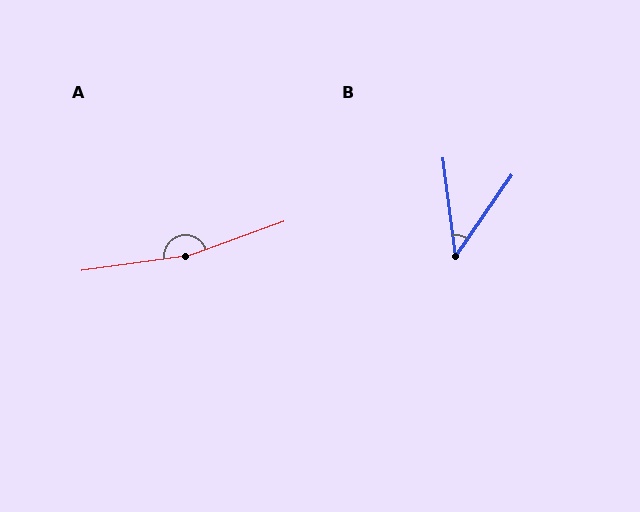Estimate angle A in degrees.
Approximately 168 degrees.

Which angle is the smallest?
B, at approximately 42 degrees.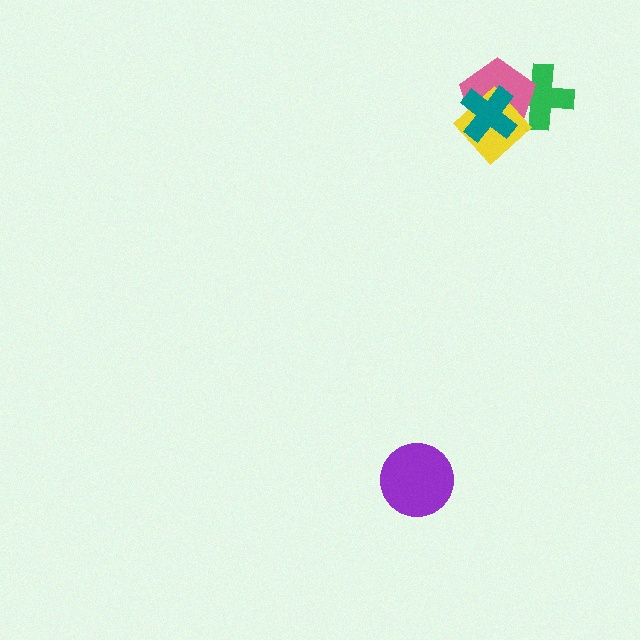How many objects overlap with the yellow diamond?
3 objects overlap with the yellow diamond.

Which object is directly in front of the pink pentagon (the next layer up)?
The yellow diamond is directly in front of the pink pentagon.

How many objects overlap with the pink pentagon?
3 objects overlap with the pink pentagon.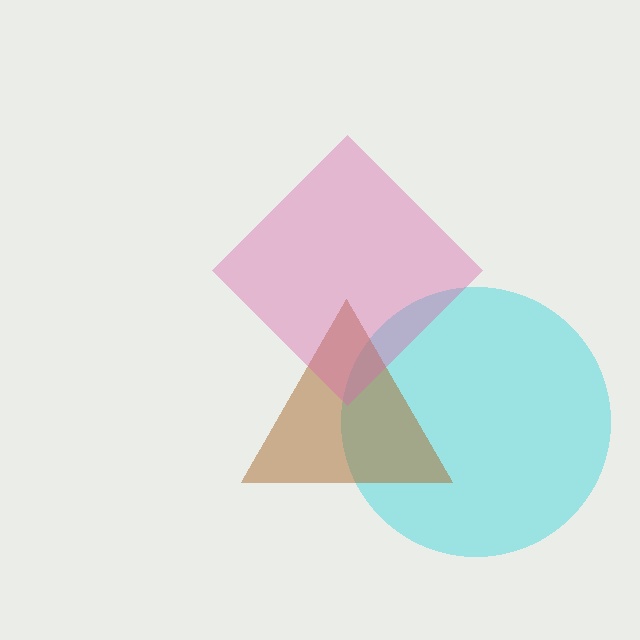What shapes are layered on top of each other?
The layered shapes are: a cyan circle, a brown triangle, a pink diamond.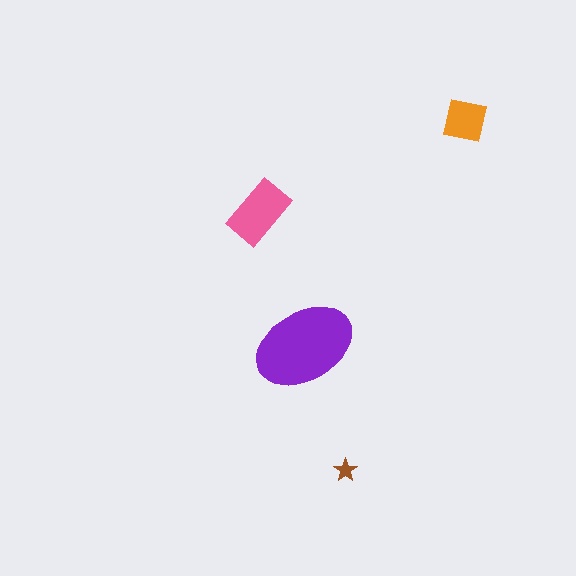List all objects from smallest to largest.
The brown star, the orange square, the pink rectangle, the purple ellipse.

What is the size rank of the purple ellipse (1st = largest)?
1st.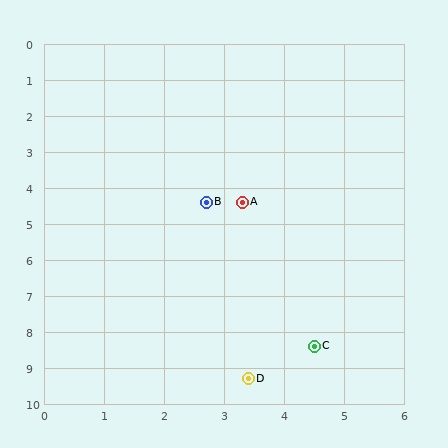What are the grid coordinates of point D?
Point D is at approximately (3.4, 9.3).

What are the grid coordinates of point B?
Point B is at approximately (2.7, 4.4).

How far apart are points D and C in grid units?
Points D and C are about 1.4 grid units apart.